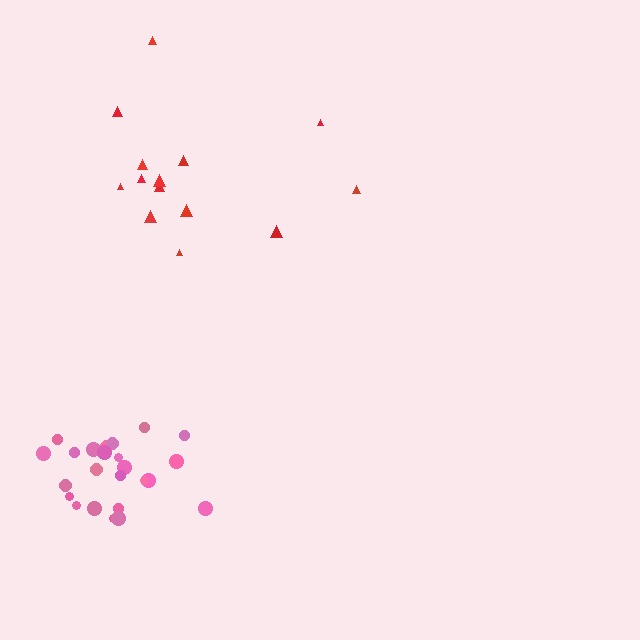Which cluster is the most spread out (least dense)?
Red.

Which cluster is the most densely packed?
Pink.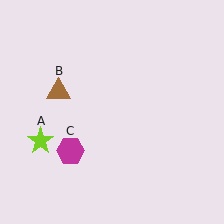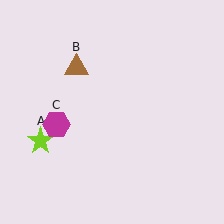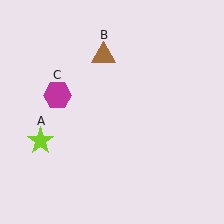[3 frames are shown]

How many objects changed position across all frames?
2 objects changed position: brown triangle (object B), magenta hexagon (object C).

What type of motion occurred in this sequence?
The brown triangle (object B), magenta hexagon (object C) rotated clockwise around the center of the scene.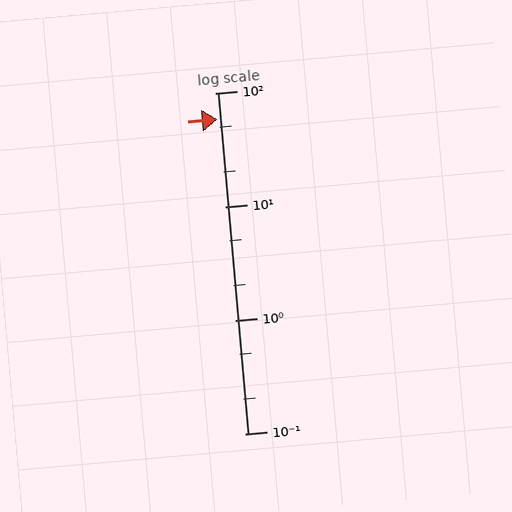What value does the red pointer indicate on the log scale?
The pointer indicates approximately 59.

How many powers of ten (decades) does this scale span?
The scale spans 3 decades, from 0.1 to 100.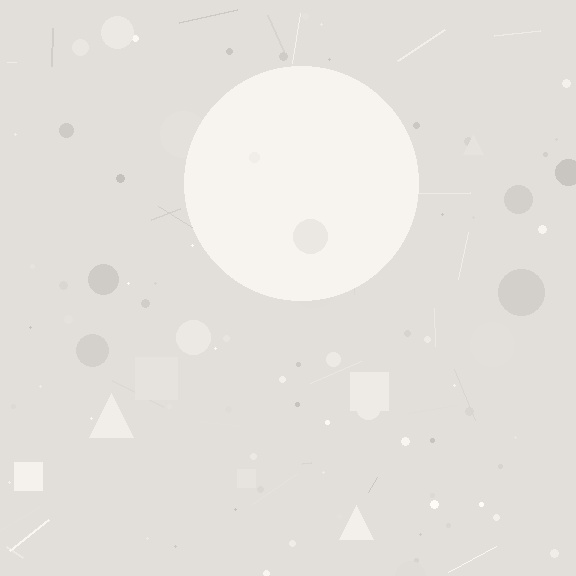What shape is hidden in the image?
A circle is hidden in the image.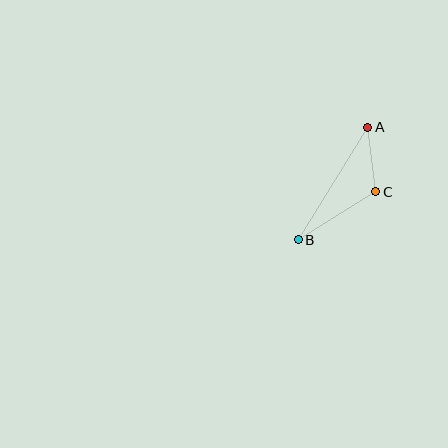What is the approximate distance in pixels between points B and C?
The distance between B and C is approximately 91 pixels.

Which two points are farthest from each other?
Points A and B are farthest from each other.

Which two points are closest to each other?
Points A and C are closest to each other.